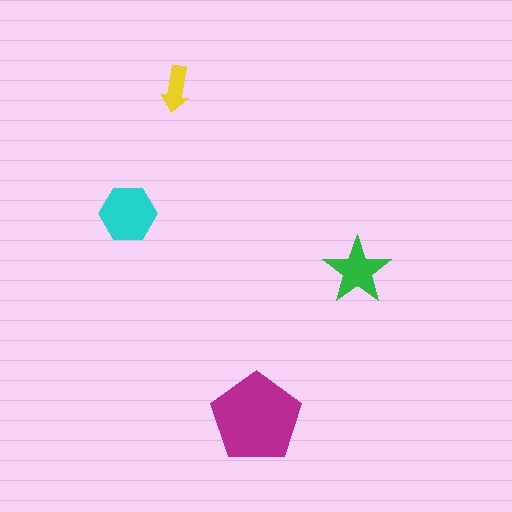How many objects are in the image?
There are 4 objects in the image.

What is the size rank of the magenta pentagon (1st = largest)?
1st.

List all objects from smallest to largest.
The yellow arrow, the green star, the cyan hexagon, the magenta pentagon.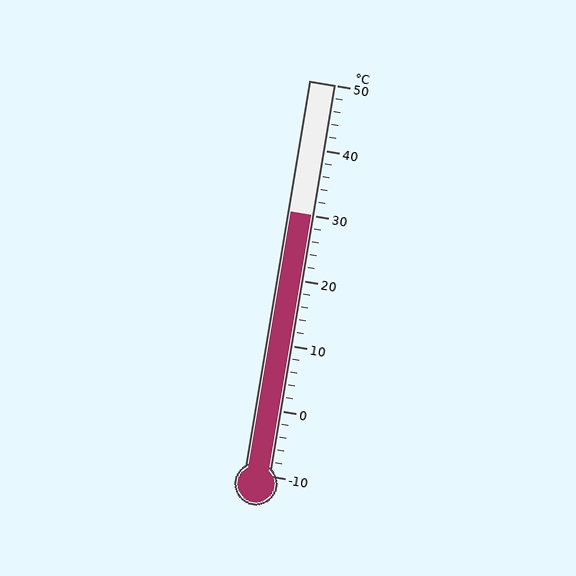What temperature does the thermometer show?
The thermometer shows approximately 30°C.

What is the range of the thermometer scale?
The thermometer scale ranges from -10°C to 50°C.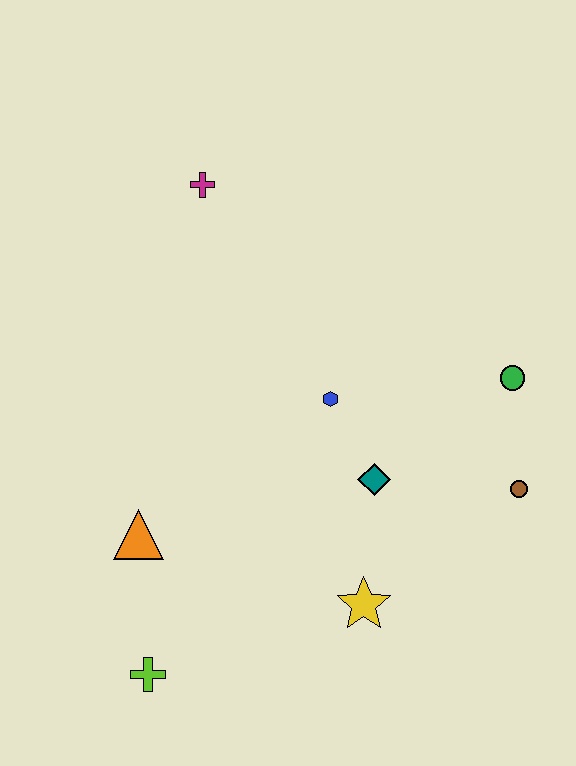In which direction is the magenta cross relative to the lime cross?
The magenta cross is above the lime cross.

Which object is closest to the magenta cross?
The blue hexagon is closest to the magenta cross.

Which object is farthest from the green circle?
The lime cross is farthest from the green circle.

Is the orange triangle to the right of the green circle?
No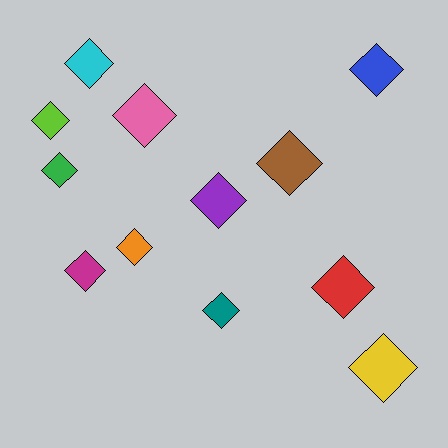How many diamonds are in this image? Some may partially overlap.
There are 12 diamonds.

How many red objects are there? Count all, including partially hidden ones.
There is 1 red object.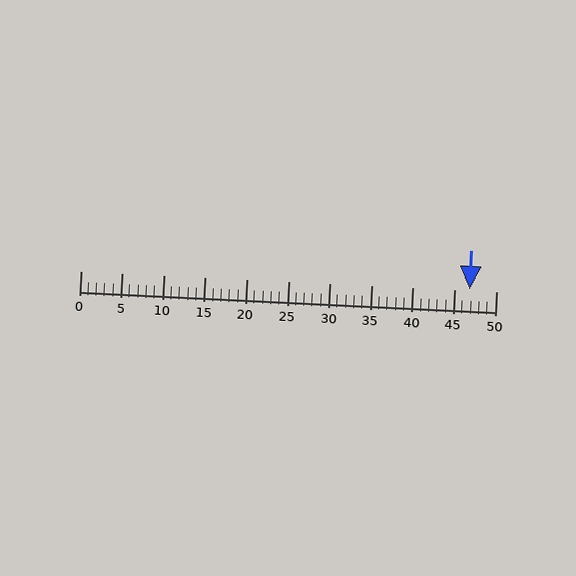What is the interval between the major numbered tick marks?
The major tick marks are spaced 5 units apart.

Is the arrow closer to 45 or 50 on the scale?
The arrow is closer to 45.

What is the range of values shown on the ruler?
The ruler shows values from 0 to 50.